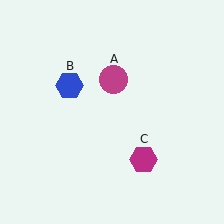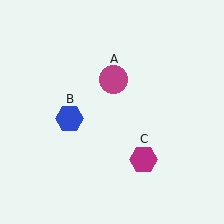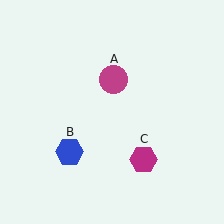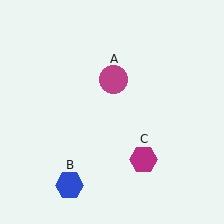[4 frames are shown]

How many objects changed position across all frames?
1 object changed position: blue hexagon (object B).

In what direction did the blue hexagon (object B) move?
The blue hexagon (object B) moved down.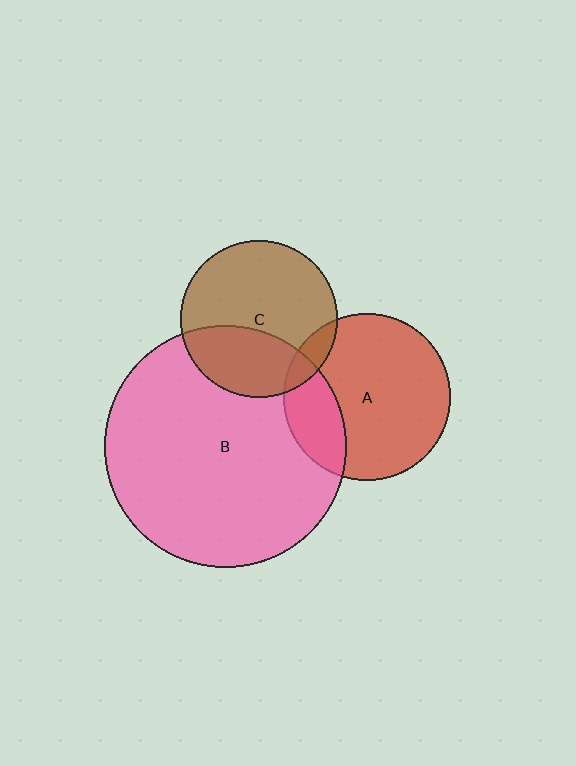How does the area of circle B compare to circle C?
Approximately 2.4 times.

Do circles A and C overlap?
Yes.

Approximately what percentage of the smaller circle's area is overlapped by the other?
Approximately 10%.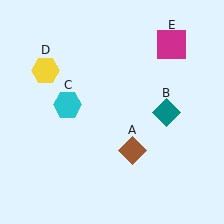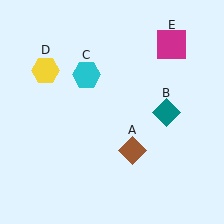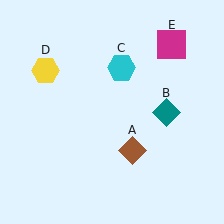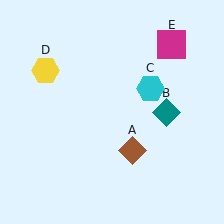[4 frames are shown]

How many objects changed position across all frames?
1 object changed position: cyan hexagon (object C).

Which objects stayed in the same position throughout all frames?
Brown diamond (object A) and teal diamond (object B) and yellow hexagon (object D) and magenta square (object E) remained stationary.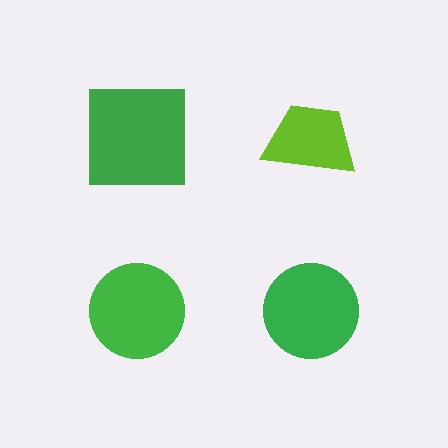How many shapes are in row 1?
2 shapes.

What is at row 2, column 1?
A green circle.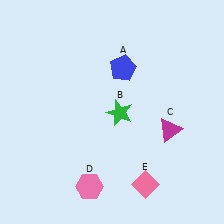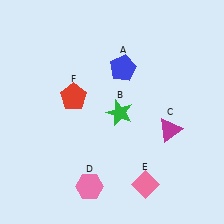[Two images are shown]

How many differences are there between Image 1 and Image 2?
There is 1 difference between the two images.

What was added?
A red pentagon (F) was added in Image 2.